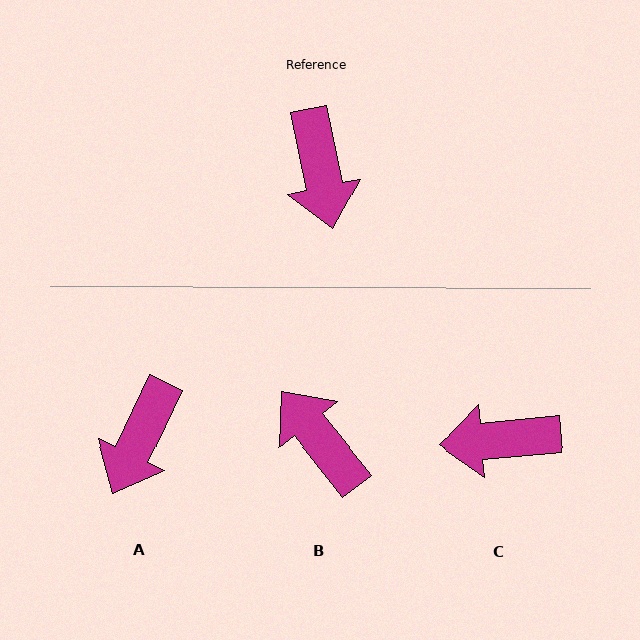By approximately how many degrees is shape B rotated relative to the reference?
Approximately 153 degrees clockwise.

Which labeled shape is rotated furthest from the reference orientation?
B, about 153 degrees away.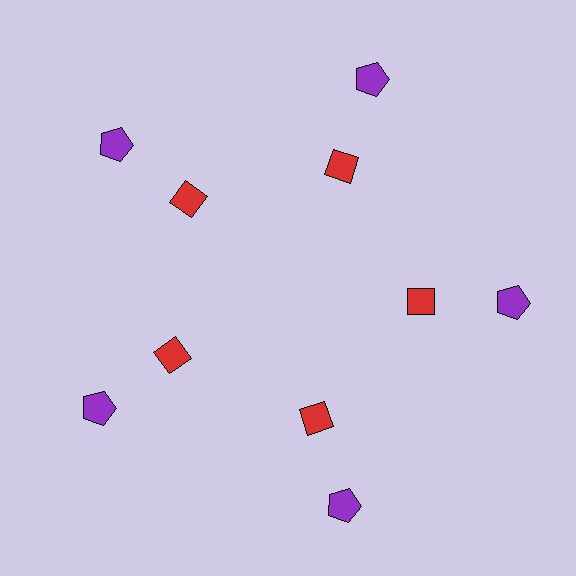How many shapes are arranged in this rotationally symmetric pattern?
There are 10 shapes, arranged in 5 groups of 2.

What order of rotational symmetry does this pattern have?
This pattern has 5-fold rotational symmetry.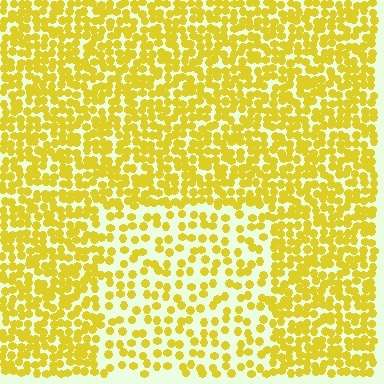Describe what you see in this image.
The image contains small yellow elements arranged at two different densities. A rectangle-shaped region is visible where the elements are less densely packed than the surrounding area.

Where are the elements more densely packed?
The elements are more densely packed outside the rectangle boundary.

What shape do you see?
I see a rectangle.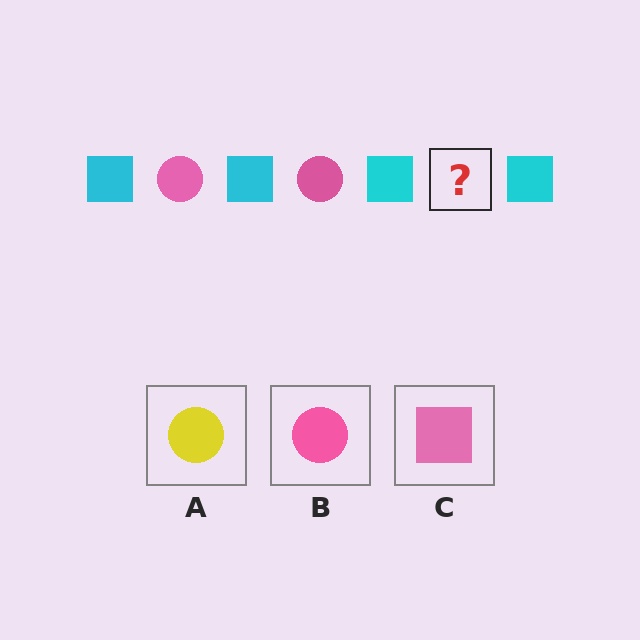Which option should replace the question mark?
Option B.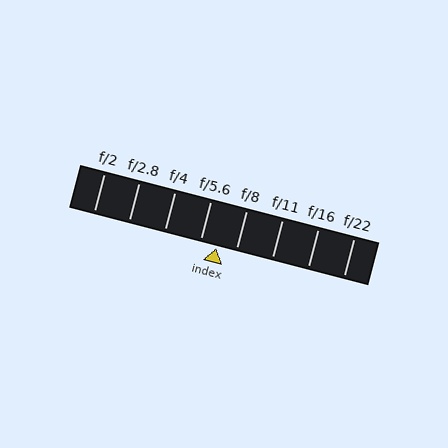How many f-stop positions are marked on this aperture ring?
There are 8 f-stop positions marked.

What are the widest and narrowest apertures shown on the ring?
The widest aperture shown is f/2 and the narrowest is f/22.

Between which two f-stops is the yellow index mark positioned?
The index mark is between f/5.6 and f/8.